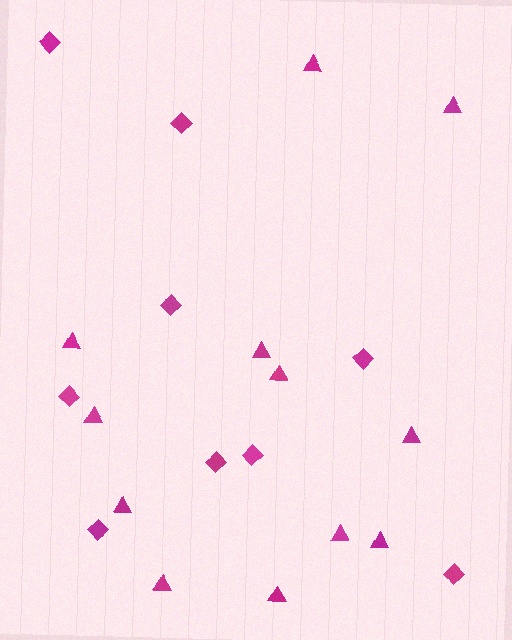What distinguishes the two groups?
There are 2 groups: one group of diamonds (9) and one group of triangles (12).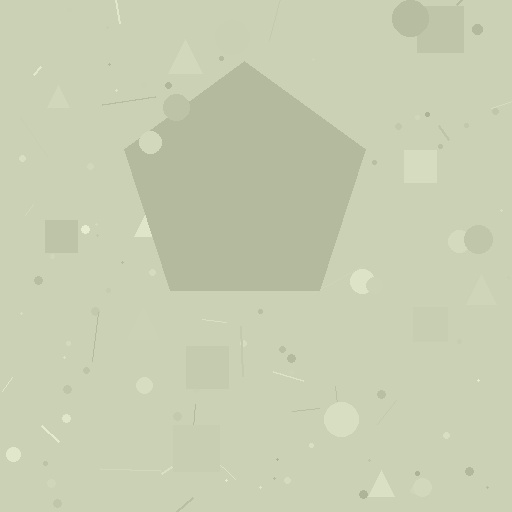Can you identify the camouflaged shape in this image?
The camouflaged shape is a pentagon.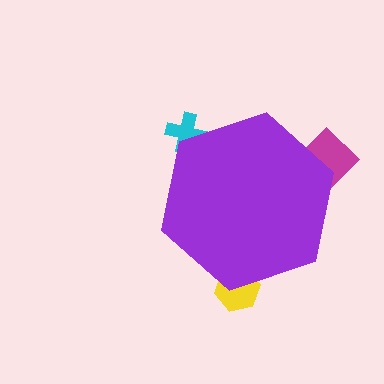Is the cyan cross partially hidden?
Yes, the cyan cross is partially hidden behind the purple hexagon.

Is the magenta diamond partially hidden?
Yes, the magenta diamond is partially hidden behind the purple hexagon.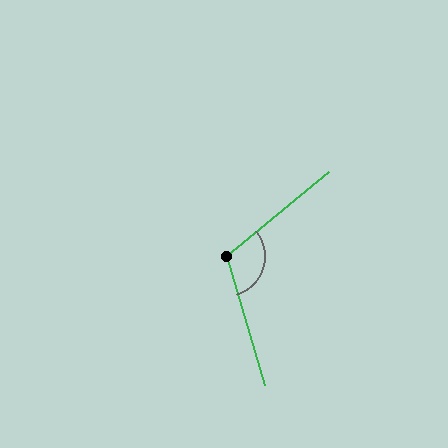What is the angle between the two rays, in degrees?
Approximately 113 degrees.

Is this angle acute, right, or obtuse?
It is obtuse.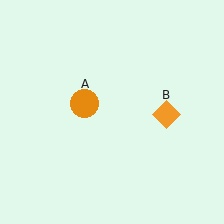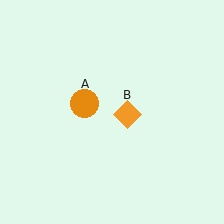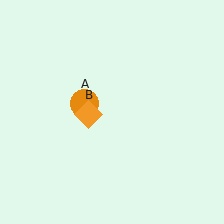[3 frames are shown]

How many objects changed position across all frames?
1 object changed position: orange diamond (object B).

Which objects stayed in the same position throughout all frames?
Orange circle (object A) remained stationary.